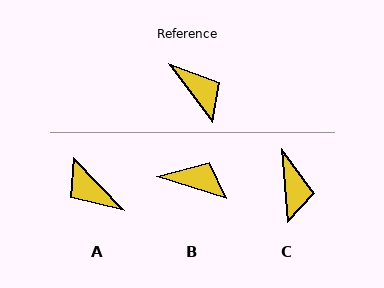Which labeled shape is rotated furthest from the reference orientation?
A, about 173 degrees away.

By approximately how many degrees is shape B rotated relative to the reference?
Approximately 36 degrees counter-clockwise.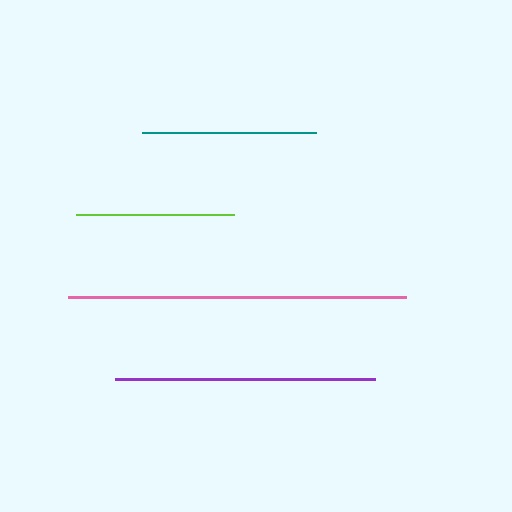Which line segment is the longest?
The pink line is the longest at approximately 338 pixels.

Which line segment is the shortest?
The lime line is the shortest at approximately 158 pixels.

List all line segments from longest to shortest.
From longest to shortest: pink, purple, teal, lime.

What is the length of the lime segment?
The lime segment is approximately 158 pixels long.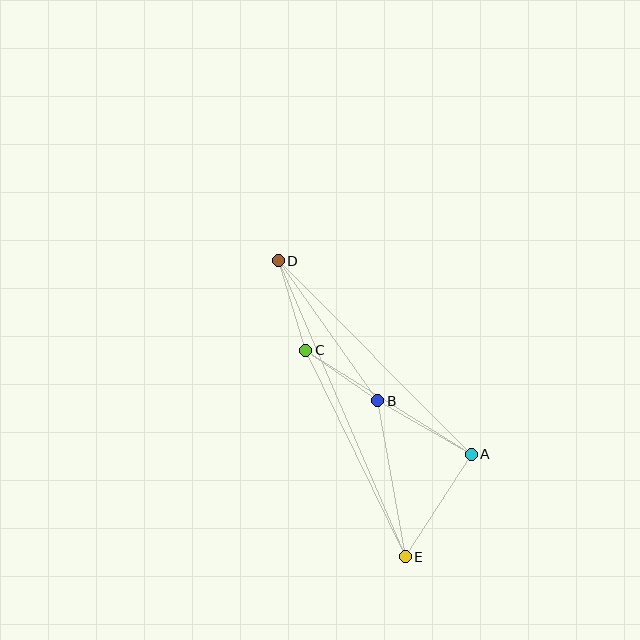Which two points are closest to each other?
Points B and C are closest to each other.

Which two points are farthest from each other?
Points D and E are farthest from each other.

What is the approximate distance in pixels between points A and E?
The distance between A and E is approximately 122 pixels.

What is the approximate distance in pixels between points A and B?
The distance between A and B is approximately 107 pixels.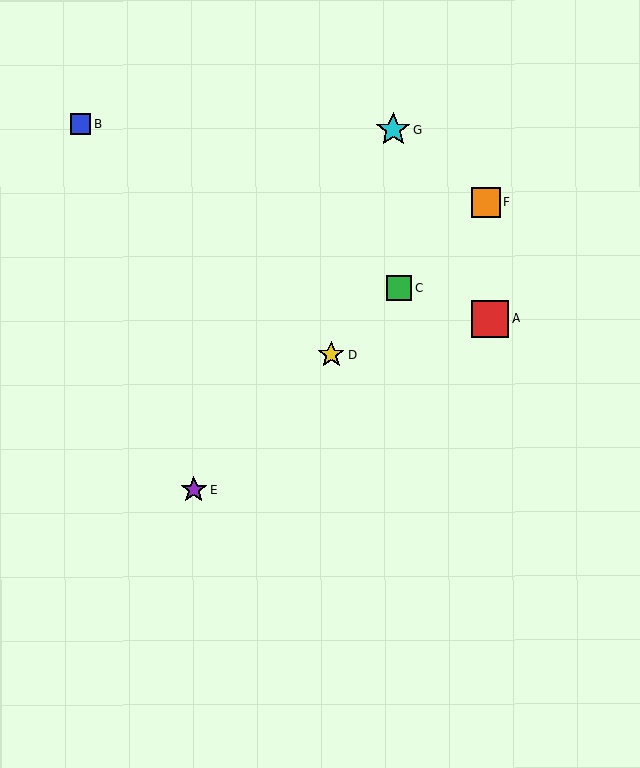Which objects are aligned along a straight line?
Objects C, D, E, F are aligned along a straight line.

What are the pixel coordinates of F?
Object F is at (485, 202).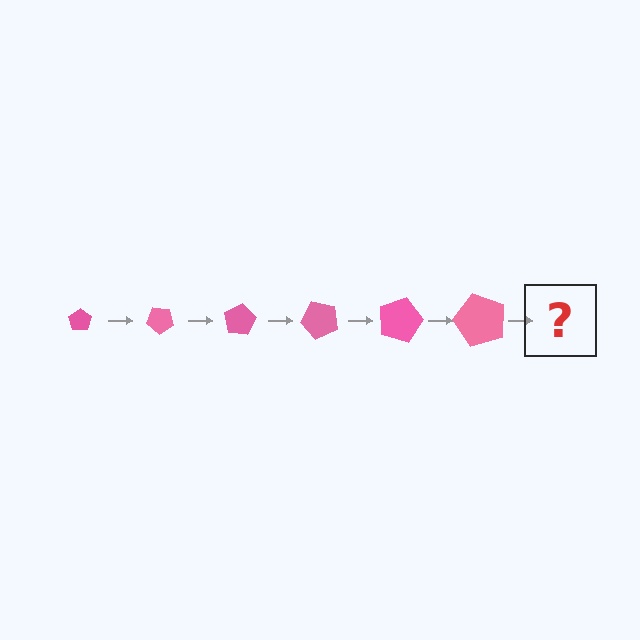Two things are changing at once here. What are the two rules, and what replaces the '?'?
The two rules are that the pentagon grows larger each step and it rotates 40 degrees each step. The '?' should be a pentagon, larger than the previous one and rotated 240 degrees from the start.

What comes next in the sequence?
The next element should be a pentagon, larger than the previous one and rotated 240 degrees from the start.